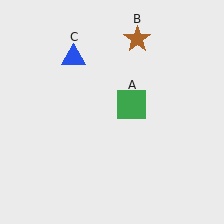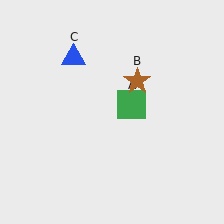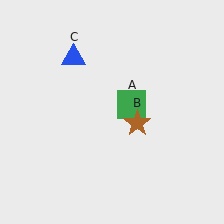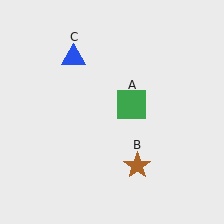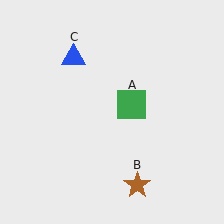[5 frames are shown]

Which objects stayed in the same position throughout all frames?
Green square (object A) and blue triangle (object C) remained stationary.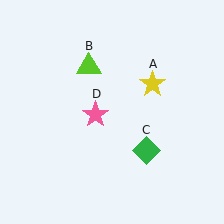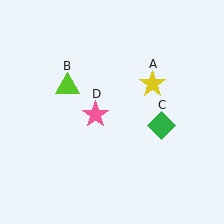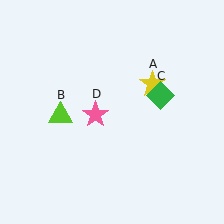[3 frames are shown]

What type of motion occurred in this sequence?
The lime triangle (object B), green diamond (object C) rotated counterclockwise around the center of the scene.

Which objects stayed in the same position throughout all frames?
Yellow star (object A) and pink star (object D) remained stationary.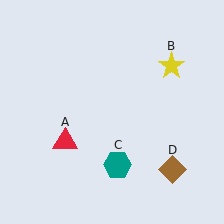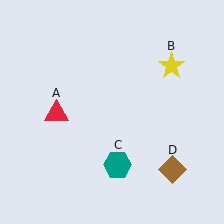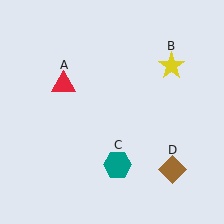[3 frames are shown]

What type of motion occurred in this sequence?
The red triangle (object A) rotated clockwise around the center of the scene.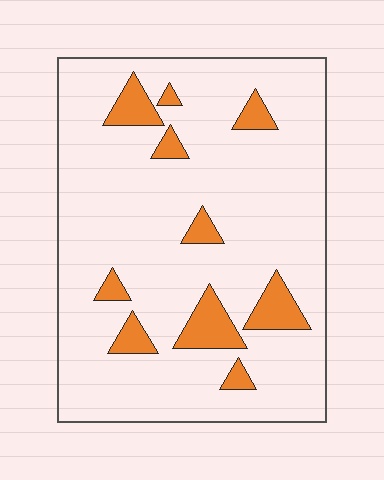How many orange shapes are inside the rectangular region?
10.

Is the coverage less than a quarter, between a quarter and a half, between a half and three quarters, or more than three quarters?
Less than a quarter.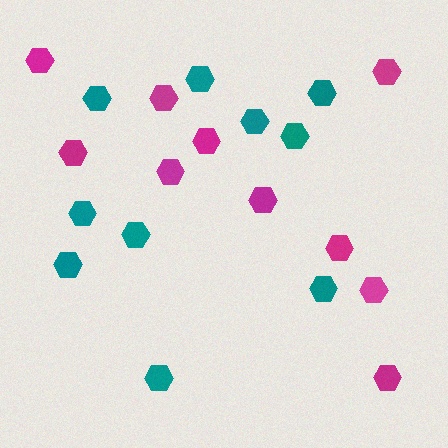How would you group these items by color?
There are 2 groups: one group of magenta hexagons (10) and one group of teal hexagons (10).